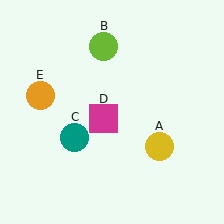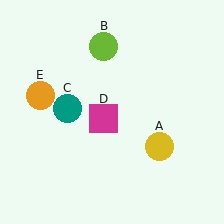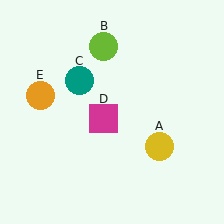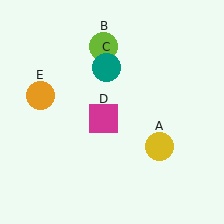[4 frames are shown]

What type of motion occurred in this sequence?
The teal circle (object C) rotated clockwise around the center of the scene.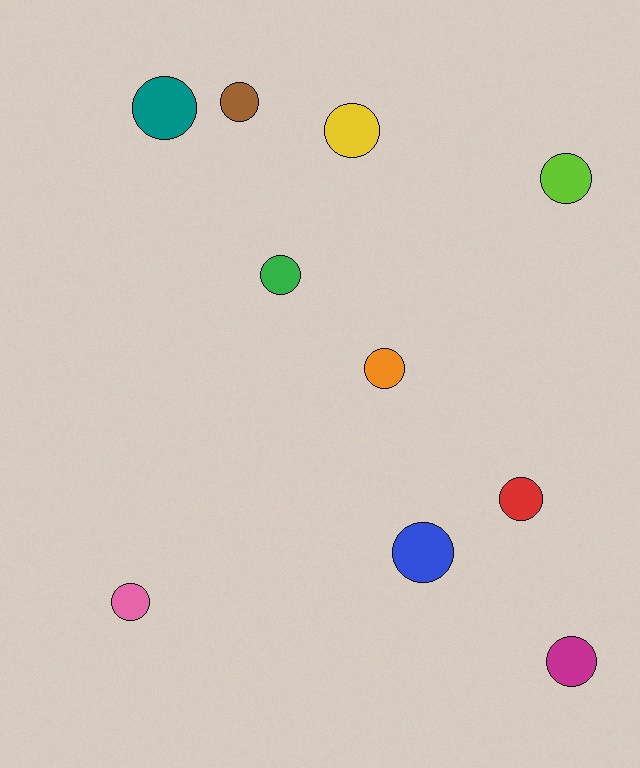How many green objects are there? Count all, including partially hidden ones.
There is 1 green object.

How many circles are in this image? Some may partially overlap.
There are 10 circles.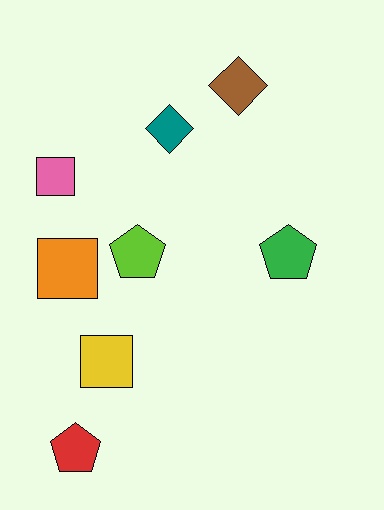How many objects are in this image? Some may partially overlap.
There are 8 objects.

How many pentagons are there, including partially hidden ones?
There are 3 pentagons.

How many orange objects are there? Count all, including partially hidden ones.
There is 1 orange object.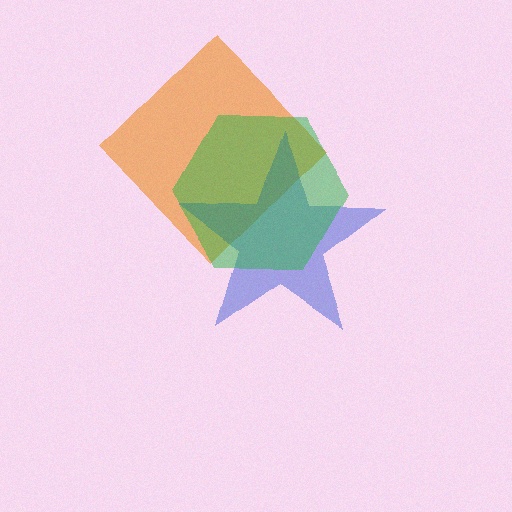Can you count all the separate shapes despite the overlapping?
Yes, there are 3 separate shapes.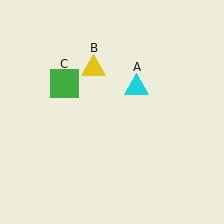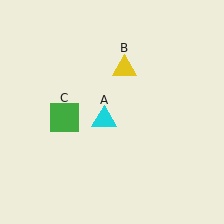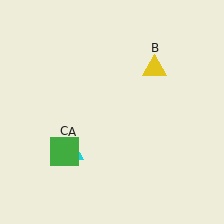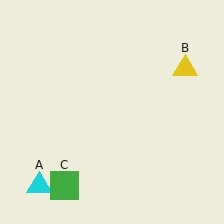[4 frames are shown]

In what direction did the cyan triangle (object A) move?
The cyan triangle (object A) moved down and to the left.